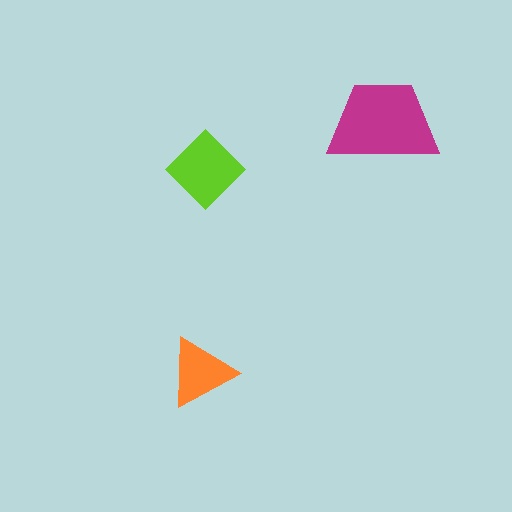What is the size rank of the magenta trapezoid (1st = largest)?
1st.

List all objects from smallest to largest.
The orange triangle, the lime diamond, the magenta trapezoid.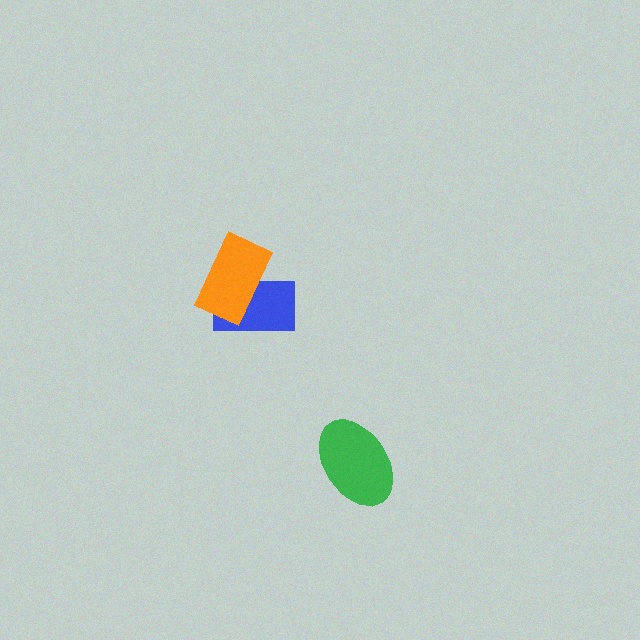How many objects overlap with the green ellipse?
0 objects overlap with the green ellipse.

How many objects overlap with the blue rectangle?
1 object overlaps with the blue rectangle.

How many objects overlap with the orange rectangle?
1 object overlaps with the orange rectangle.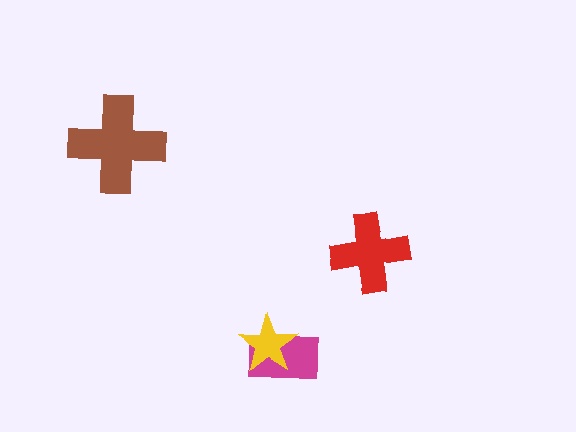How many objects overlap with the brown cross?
0 objects overlap with the brown cross.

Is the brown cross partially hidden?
No, no other shape covers it.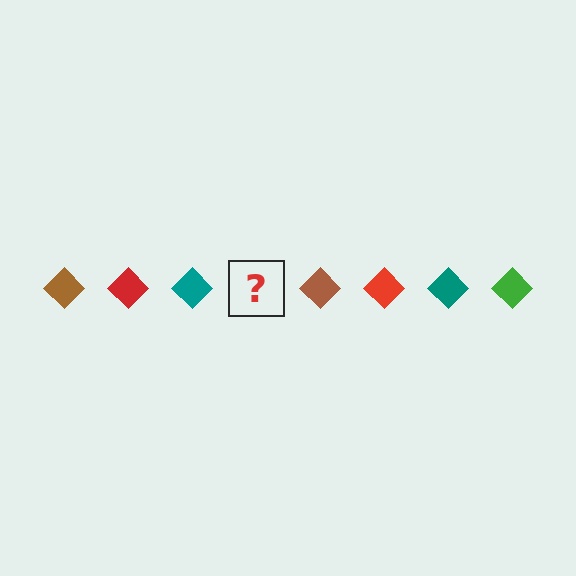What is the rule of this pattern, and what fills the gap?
The rule is that the pattern cycles through brown, red, teal, green diamonds. The gap should be filled with a green diamond.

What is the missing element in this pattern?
The missing element is a green diamond.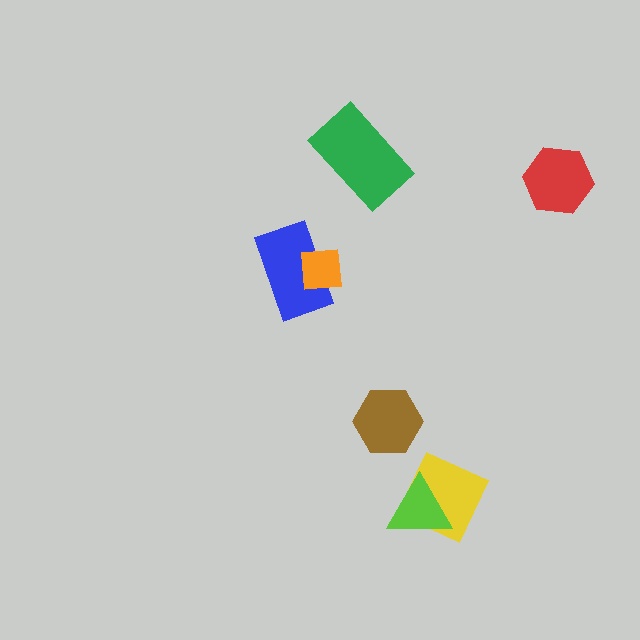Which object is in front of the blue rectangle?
The orange square is in front of the blue rectangle.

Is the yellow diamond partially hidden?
Yes, it is partially covered by another shape.